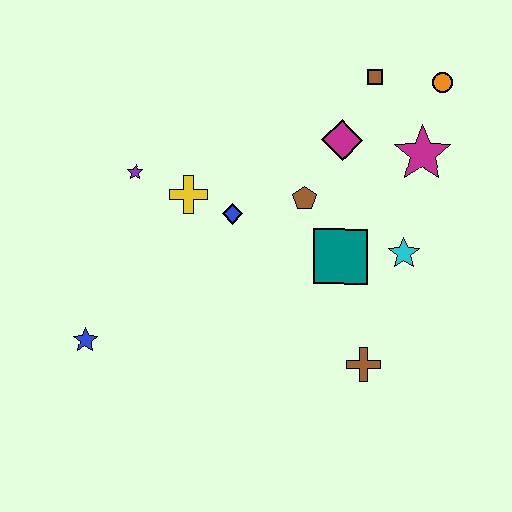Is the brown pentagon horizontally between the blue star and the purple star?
No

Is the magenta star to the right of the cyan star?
Yes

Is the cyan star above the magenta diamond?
No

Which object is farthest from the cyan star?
The blue star is farthest from the cyan star.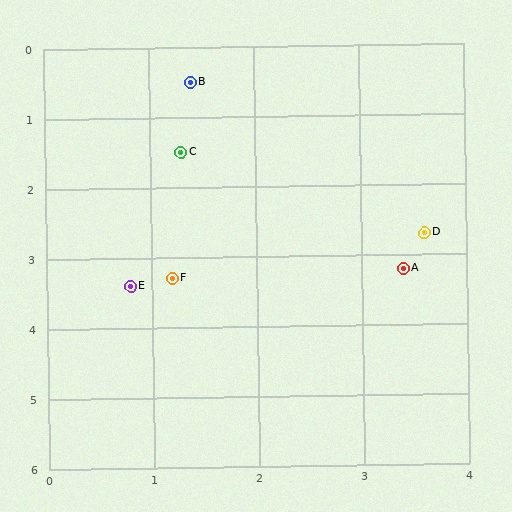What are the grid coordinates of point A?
Point A is at approximately (3.4, 3.2).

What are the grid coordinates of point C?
Point C is at approximately (1.3, 1.5).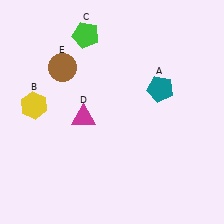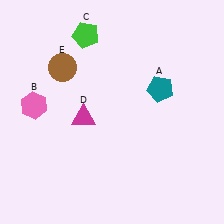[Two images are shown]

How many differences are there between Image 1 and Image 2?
There is 1 difference between the two images.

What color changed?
The hexagon (B) changed from yellow in Image 1 to pink in Image 2.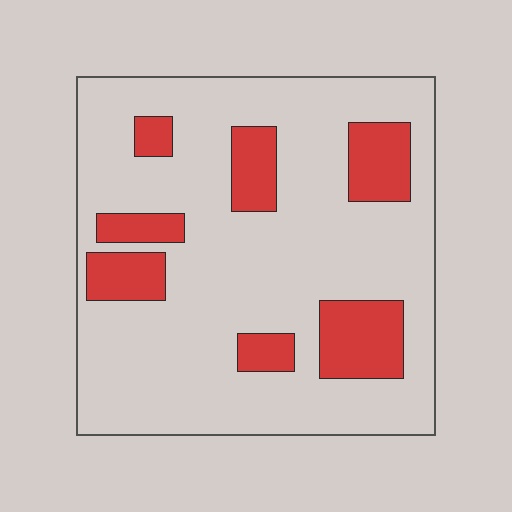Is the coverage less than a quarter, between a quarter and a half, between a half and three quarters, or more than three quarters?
Less than a quarter.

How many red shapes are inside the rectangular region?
7.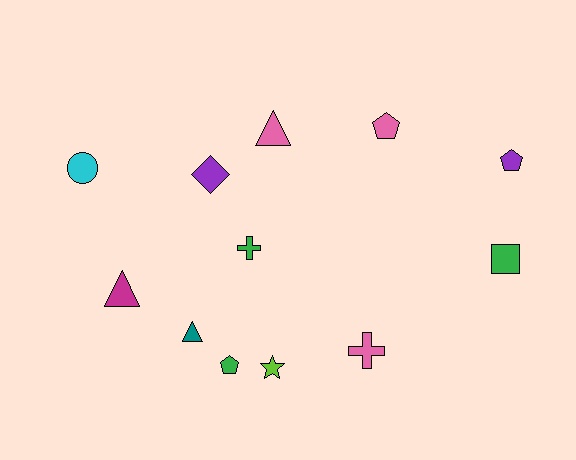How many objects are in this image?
There are 12 objects.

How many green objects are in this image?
There are 3 green objects.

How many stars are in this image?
There is 1 star.